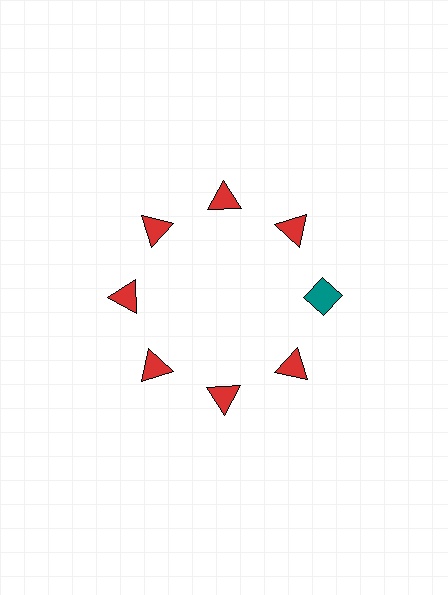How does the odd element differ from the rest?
It differs in both color (teal instead of red) and shape (diamond instead of triangle).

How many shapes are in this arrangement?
There are 8 shapes arranged in a ring pattern.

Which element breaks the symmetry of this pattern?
The teal diamond at roughly the 3 o'clock position breaks the symmetry. All other shapes are red triangles.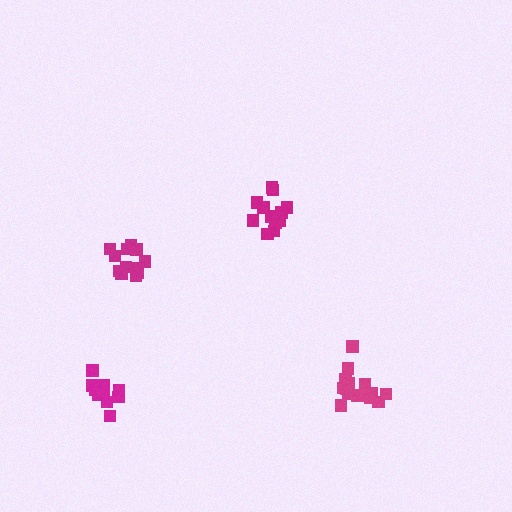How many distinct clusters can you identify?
There are 4 distinct clusters.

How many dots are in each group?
Group 1: 12 dots, Group 2: 12 dots, Group 3: 14 dots, Group 4: 10 dots (48 total).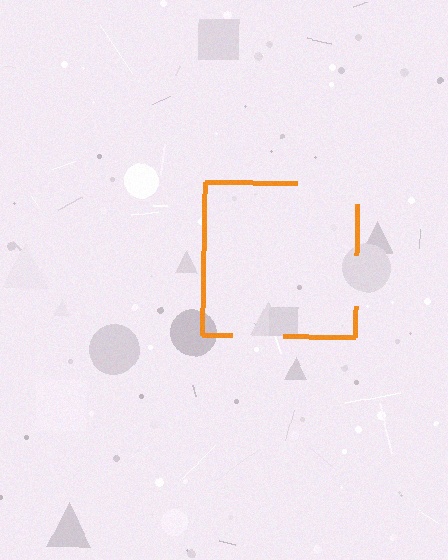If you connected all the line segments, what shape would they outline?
They would outline a square.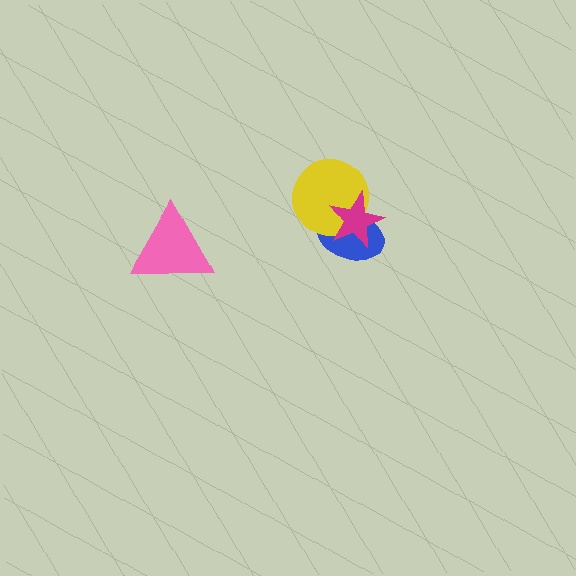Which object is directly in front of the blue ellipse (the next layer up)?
The yellow circle is directly in front of the blue ellipse.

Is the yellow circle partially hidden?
Yes, it is partially covered by another shape.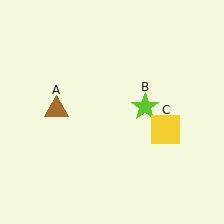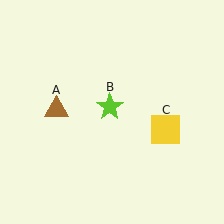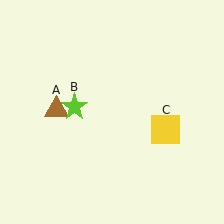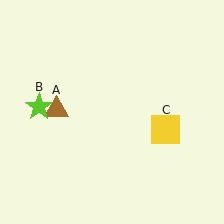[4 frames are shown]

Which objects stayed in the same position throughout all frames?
Brown triangle (object A) and yellow square (object C) remained stationary.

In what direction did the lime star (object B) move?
The lime star (object B) moved left.